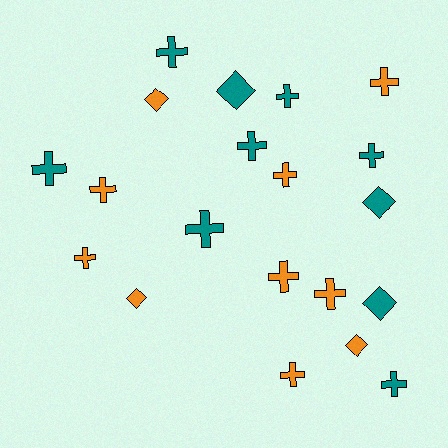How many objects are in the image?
There are 20 objects.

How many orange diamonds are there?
There are 3 orange diamonds.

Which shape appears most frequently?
Cross, with 14 objects.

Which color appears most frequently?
Teal, with 10 objects.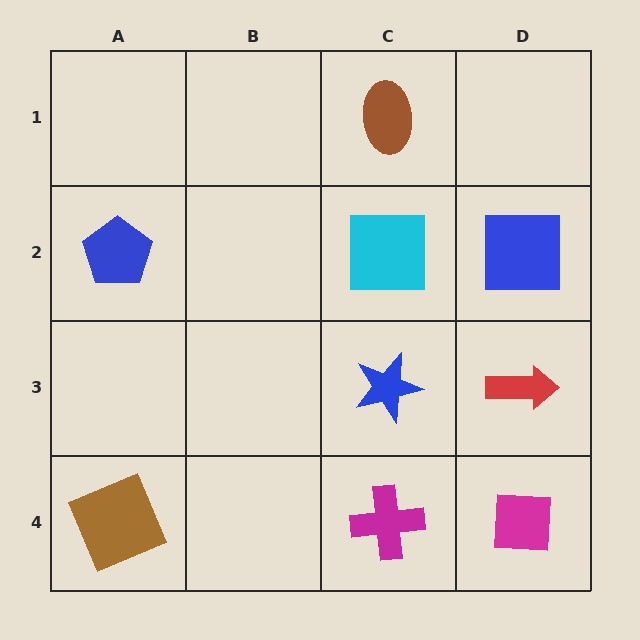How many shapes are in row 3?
2 shapes.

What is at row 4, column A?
A brown square.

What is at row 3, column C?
A blue star.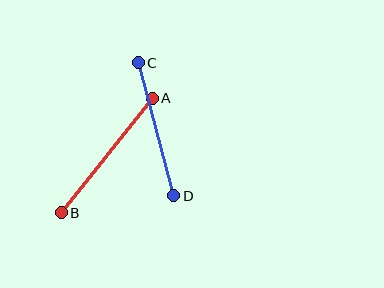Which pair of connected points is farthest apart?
Points A and B are farthest apart.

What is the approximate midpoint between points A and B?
The midpoint is at approximately (107, 156) pixels.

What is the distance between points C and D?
The distance is approximately 137 pixels.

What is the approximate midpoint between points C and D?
The midpoint is at approximately (156, 129) pixels.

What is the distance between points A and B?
The distance is approximately 146 pixels.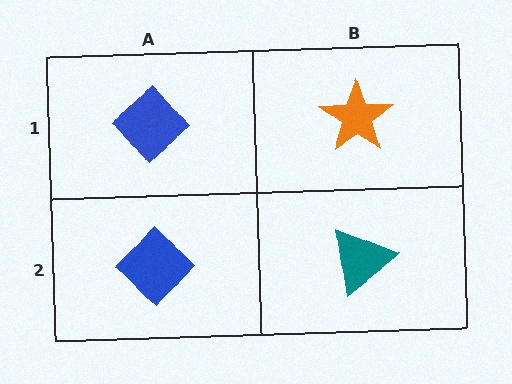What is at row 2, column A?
A blue diamond.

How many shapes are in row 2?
2 shapes.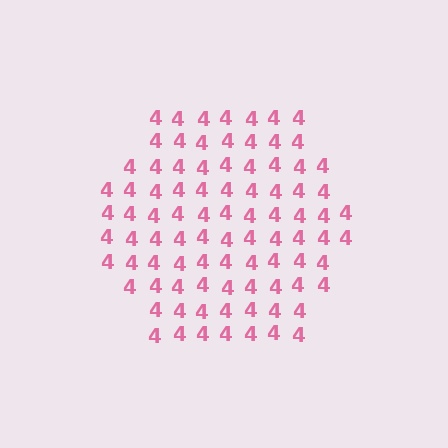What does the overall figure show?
The overall figure shows a hexagon.